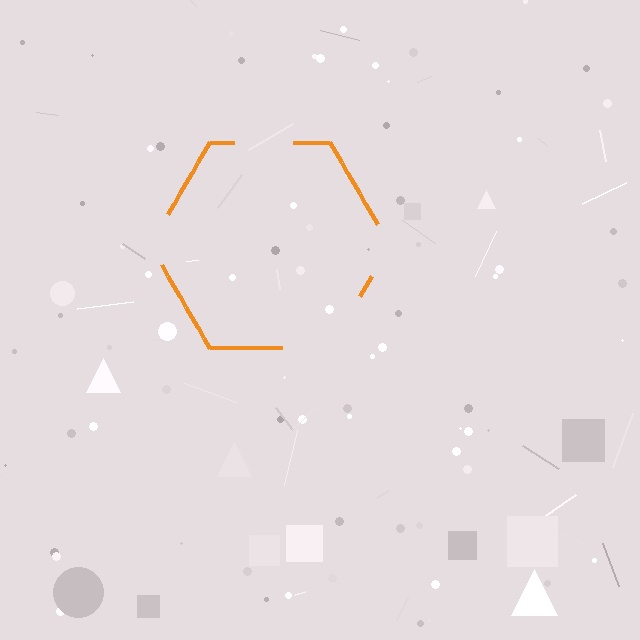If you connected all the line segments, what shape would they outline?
They would outline a hexagon.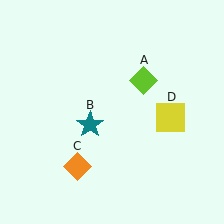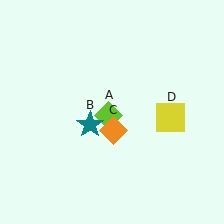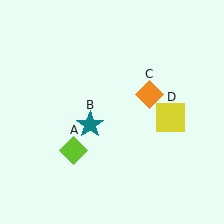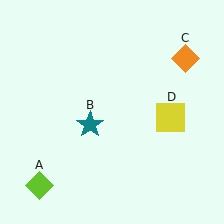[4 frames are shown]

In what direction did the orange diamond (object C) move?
The orange diamond (object C) moved up and to the right.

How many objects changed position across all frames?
2 objects changed position: lime diamond (object A), orange diamond (object C).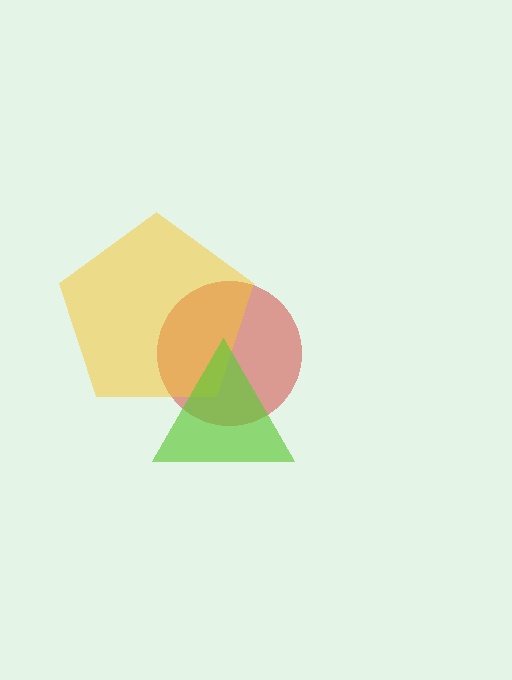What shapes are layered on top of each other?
The layered shapes are: a red circle, a yellow pentagon, a lime triangle.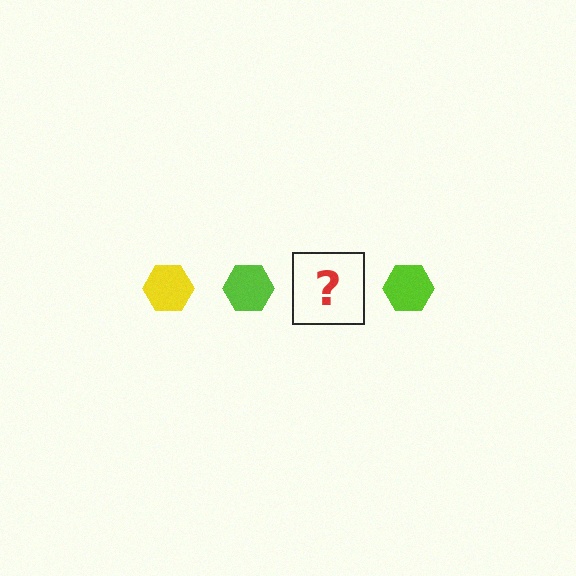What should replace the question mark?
The question mark should be replaced with a yellow hexagon.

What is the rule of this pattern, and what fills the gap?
The rule is that the pattern cycles through yellow, lime hexagons. The gap should be filled with a yellow hexagon.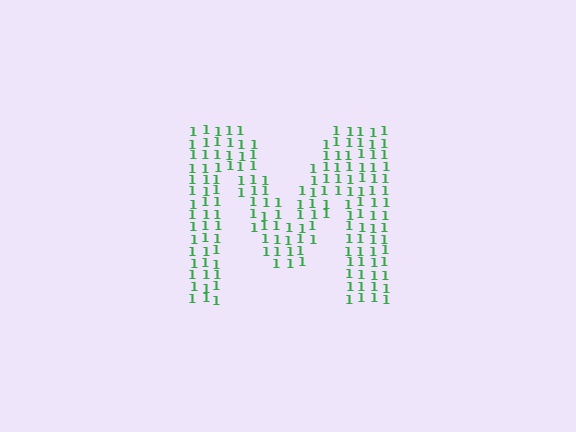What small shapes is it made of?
It is made of small digit 1's.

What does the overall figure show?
The overall figure shows the letter M.